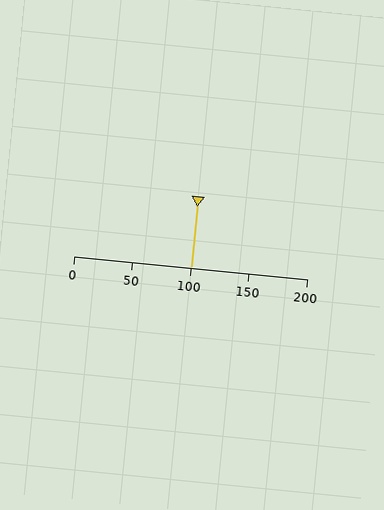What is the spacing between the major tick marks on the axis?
The major ticks are spaced 50 apart.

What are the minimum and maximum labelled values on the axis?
The axis runs from 0 to 200.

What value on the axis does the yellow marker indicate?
The marker indicates approximately 100.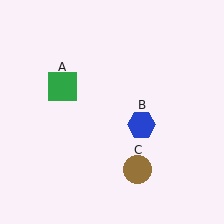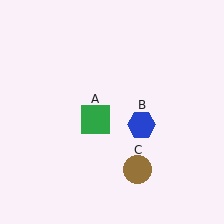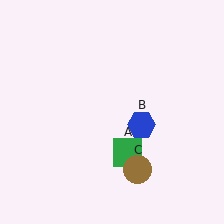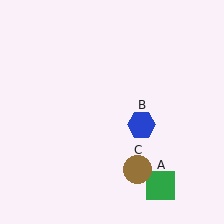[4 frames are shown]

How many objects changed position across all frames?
1 object changed position: green square (object A).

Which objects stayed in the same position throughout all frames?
Blue hexagon (object B) and brown circle (object C) remained stationary.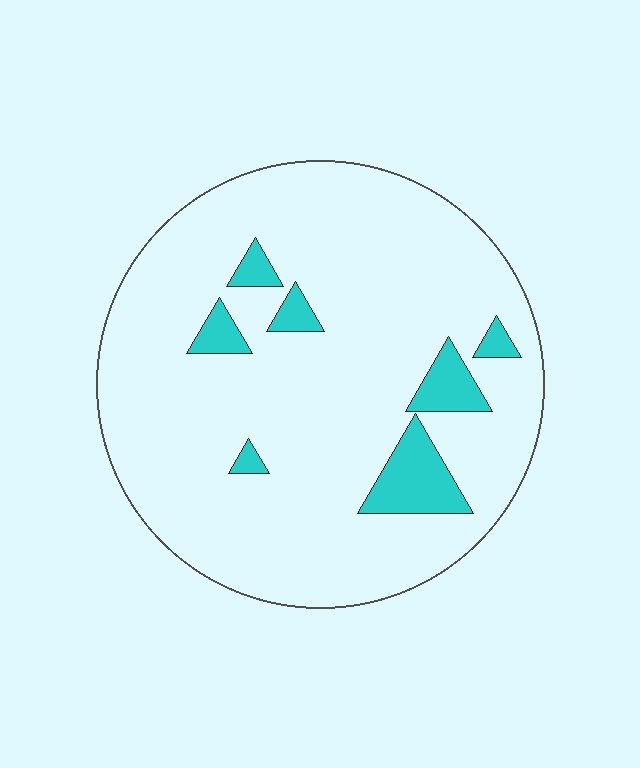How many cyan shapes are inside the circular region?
7.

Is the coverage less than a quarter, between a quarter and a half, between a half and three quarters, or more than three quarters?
Less than a quarter.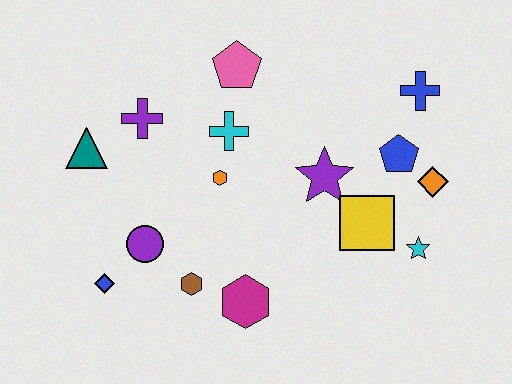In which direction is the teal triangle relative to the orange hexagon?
The teal triangle is to the left of the orange hexagon.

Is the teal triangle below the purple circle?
No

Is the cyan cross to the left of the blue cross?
Yes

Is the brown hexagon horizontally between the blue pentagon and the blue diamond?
Yes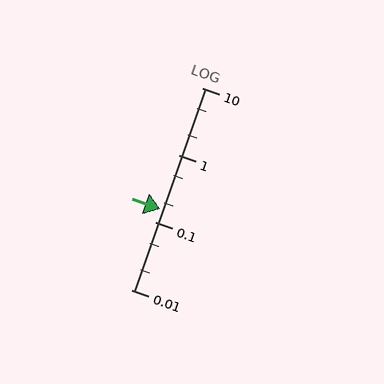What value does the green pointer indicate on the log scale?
The pointer indicates approximately 0.16.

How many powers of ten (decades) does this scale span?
The scale spans 3 decades, from 0.01 to 10.